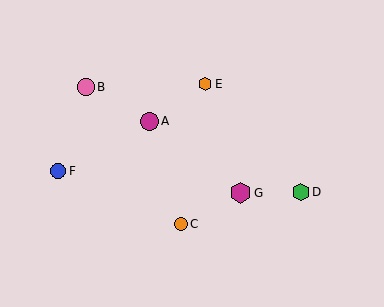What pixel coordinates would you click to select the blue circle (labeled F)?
Click at (58, 171) to select the blue circle F.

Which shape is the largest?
The magenta hexagon (labeled G) is the largest.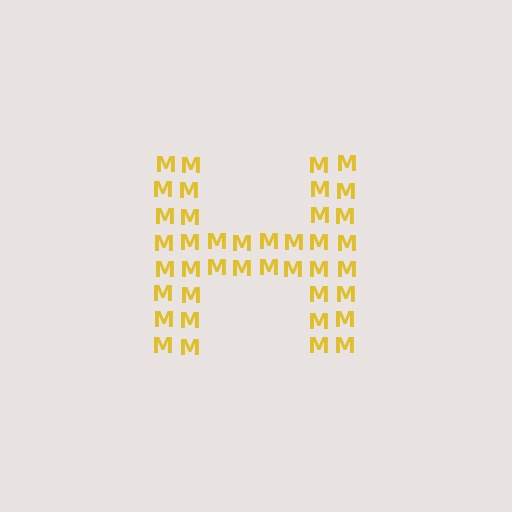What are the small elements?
The small elements are letter M's.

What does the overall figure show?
The overall figure shows the letter H.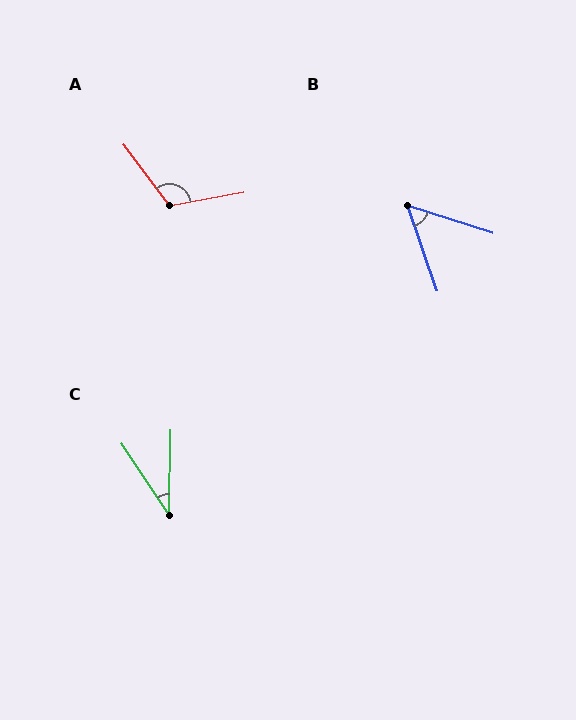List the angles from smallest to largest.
C (34°), B (53°), A (116°).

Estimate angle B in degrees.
Approximately 53 degrees.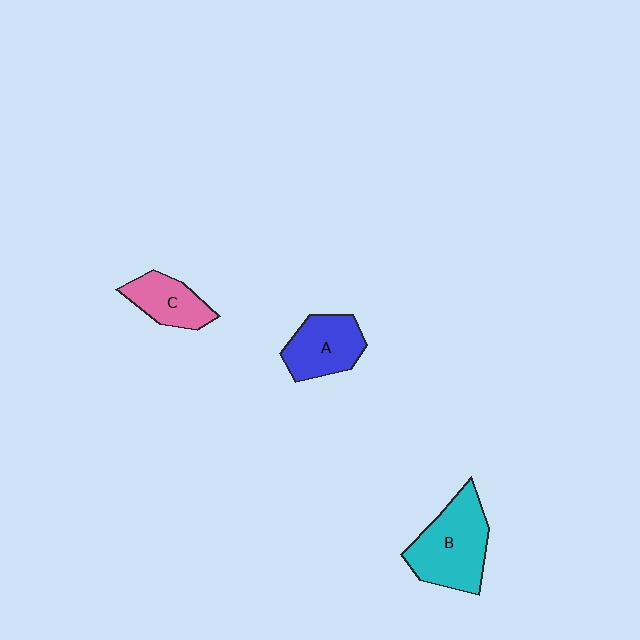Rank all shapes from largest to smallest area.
From largest to smallest: B (cyan), A (blue), C (pink).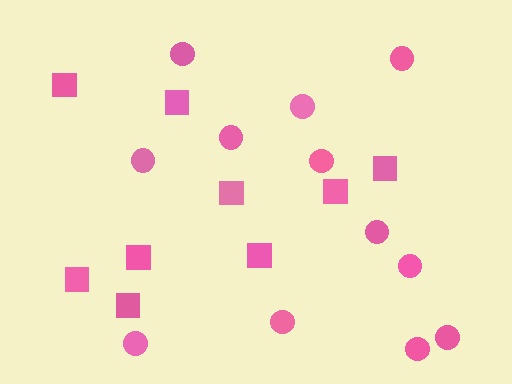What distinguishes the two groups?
There are 2 groups: one group of squares (9) and one group of circles (12).